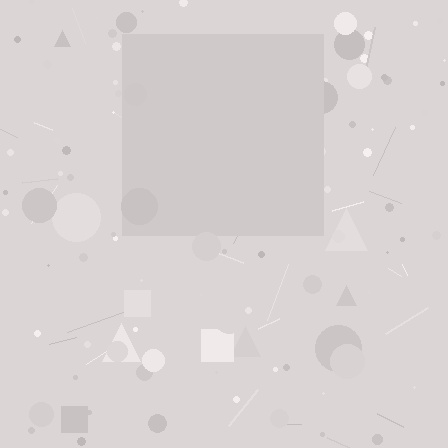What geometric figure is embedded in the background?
A square is embedded in the background.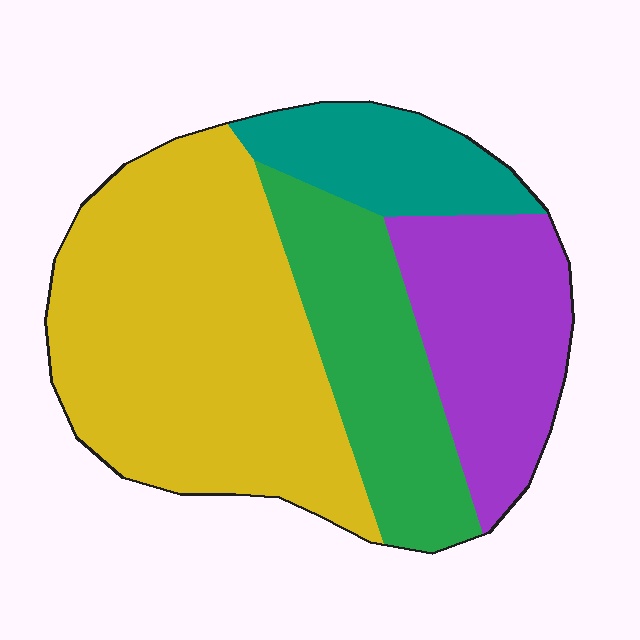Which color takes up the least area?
Teal, at roughly 15%.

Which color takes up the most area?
Yellow, at roughly 45%.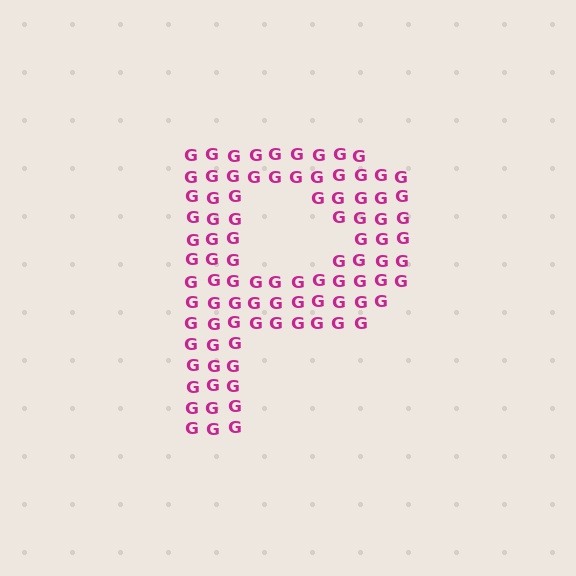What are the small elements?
The small elements are letter G's.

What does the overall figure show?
The overall figure shows the letter P.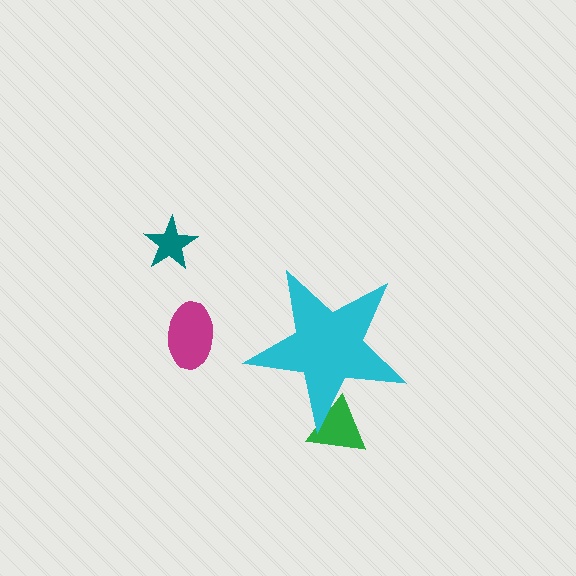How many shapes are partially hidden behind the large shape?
1 shape is partially hidden.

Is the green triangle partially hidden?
Yes, the green triangle is partially hidden behind the cyan star.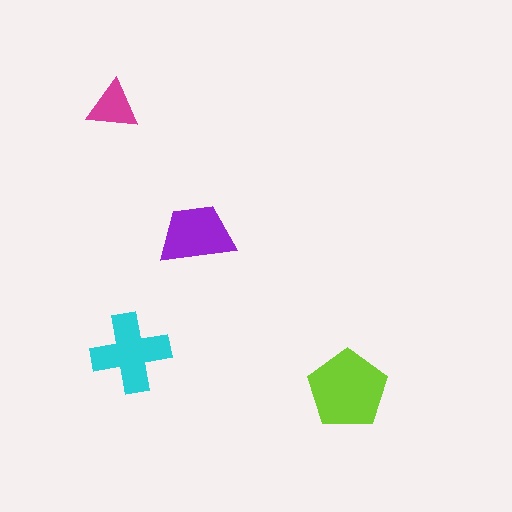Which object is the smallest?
The magenta triangle.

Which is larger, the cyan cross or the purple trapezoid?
The cyan cross.